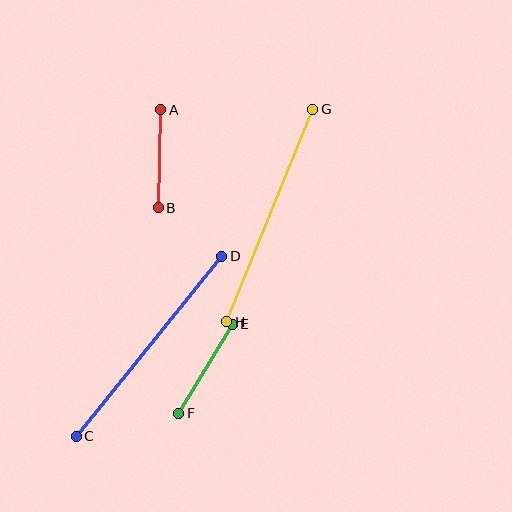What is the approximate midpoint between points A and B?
The midpoint is at approximately (159, 159) pixels.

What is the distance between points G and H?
The distance is approximately 229 pixels.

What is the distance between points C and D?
The distance is approximately 232 pixels.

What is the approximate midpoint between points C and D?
The midpoint is at approximately (149, 346) pixels.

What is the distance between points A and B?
The distance is approximately 98 pixels.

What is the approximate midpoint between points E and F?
The midpoint is at approximately (205, 369) pixels.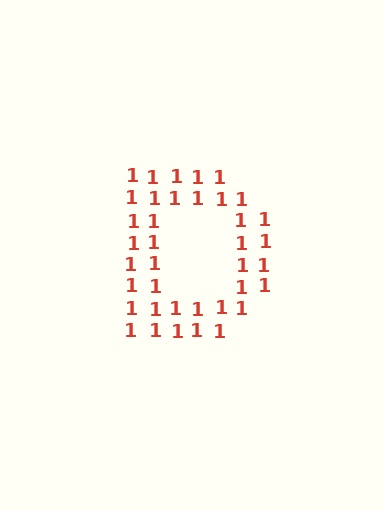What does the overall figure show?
The overall figure shows the letter D.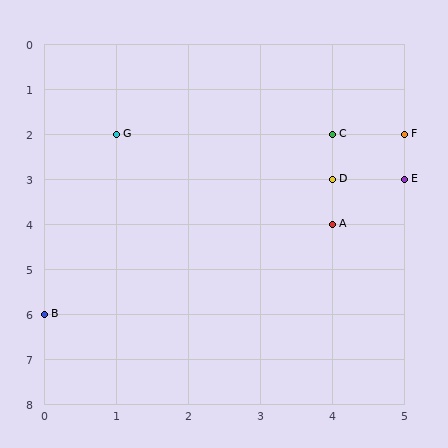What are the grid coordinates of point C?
Point C is at grid coordinates (4, 2).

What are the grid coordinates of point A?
Point A is at grid coordinates (4, 4).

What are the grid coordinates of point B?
Point B is at grid coordinates (0, 6).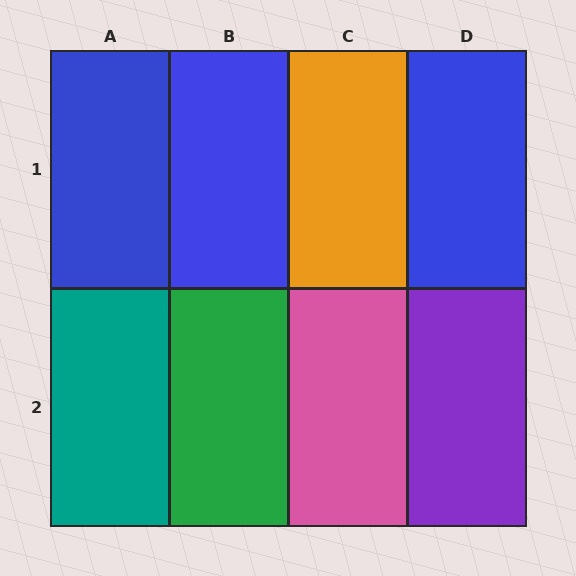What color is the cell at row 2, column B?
Green.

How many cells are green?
1 cell is green.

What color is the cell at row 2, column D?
Purple.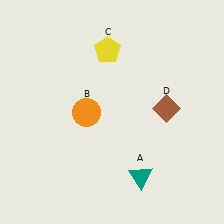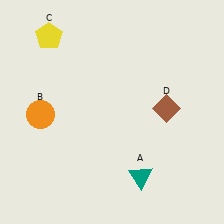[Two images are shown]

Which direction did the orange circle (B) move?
The orange circle (B) moved left.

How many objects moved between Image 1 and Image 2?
2 objects moved between the two images.